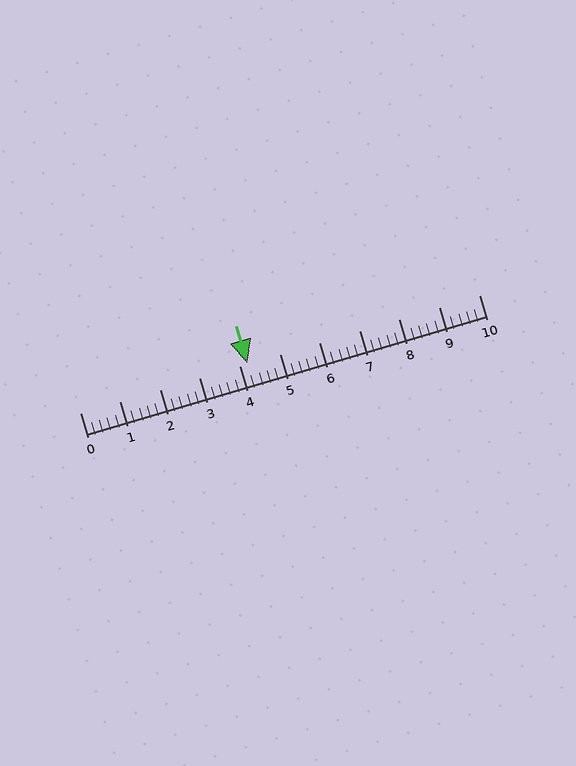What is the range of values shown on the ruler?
The ruler shows values from 0 to 10.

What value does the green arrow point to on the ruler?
The green arrow points to approximately 4.2.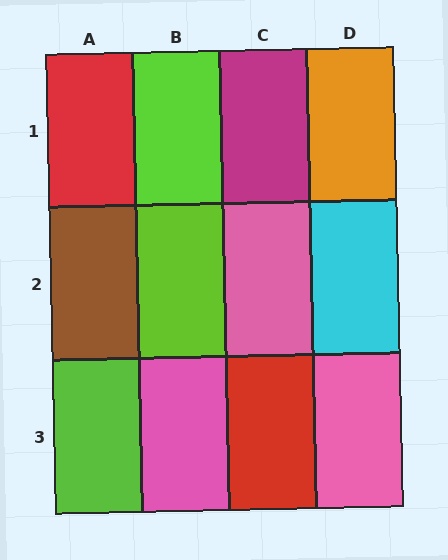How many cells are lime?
3 cells are lime.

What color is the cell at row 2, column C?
Pink.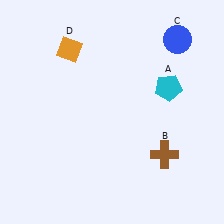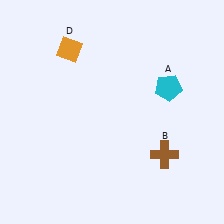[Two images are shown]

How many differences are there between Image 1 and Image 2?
There is 1 difference between the two images.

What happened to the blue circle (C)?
The blue circle (C) was removed in Image 2. It was in the top-right area of Image 1.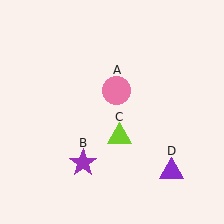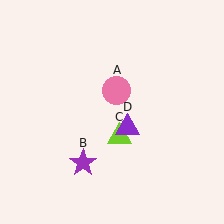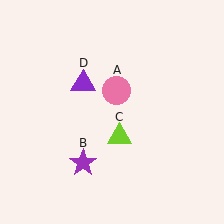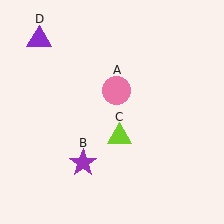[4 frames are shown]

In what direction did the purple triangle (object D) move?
The purple triangle (object D) moved up and to the left.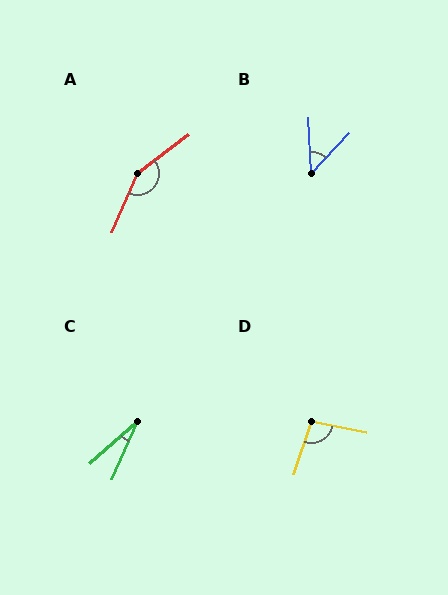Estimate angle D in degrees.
Approximately 97 degrees.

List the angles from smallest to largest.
C (25°), B (46°), D (97°), A (150°).